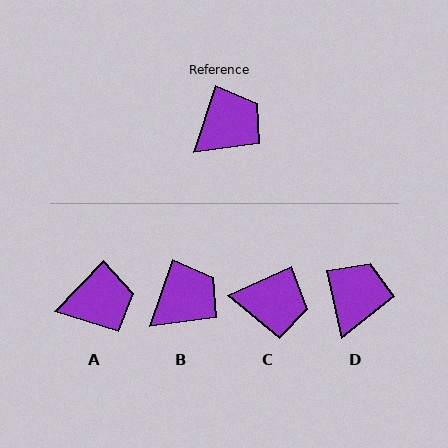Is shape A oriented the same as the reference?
No, it is off by about 25 degrees.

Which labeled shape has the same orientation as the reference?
B.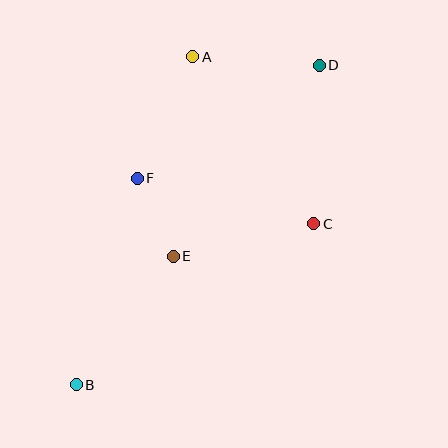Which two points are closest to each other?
Points E and F are closest to each other.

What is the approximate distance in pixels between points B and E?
The distance between B and E is approximately 161 pixels.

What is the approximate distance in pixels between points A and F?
The distance between A and F is approximately 133 pixels.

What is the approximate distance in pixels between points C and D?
The distance between C and D is approximately 158 pixels.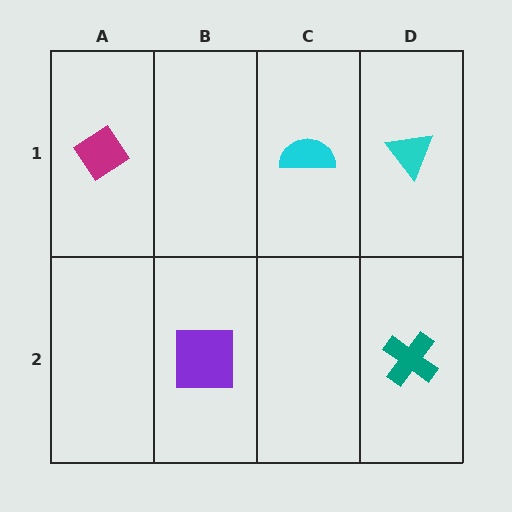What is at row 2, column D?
A teal cross.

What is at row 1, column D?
A cyan triangle.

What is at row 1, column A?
A magenta diamond.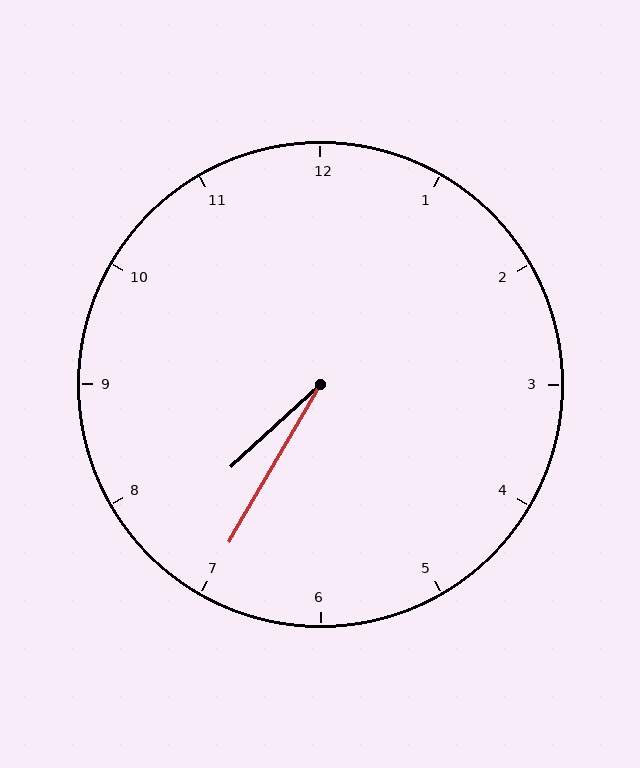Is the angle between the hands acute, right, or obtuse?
It is acute.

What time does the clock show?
7:35.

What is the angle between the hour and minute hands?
Approximately 18 degrees.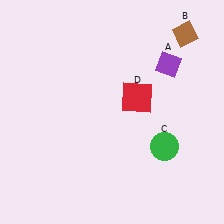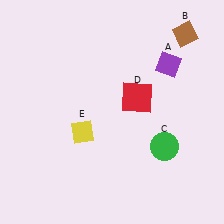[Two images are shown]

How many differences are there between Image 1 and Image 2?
There is 1 difference between the two images.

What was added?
A yellow diamond (E) was added in Image 2.